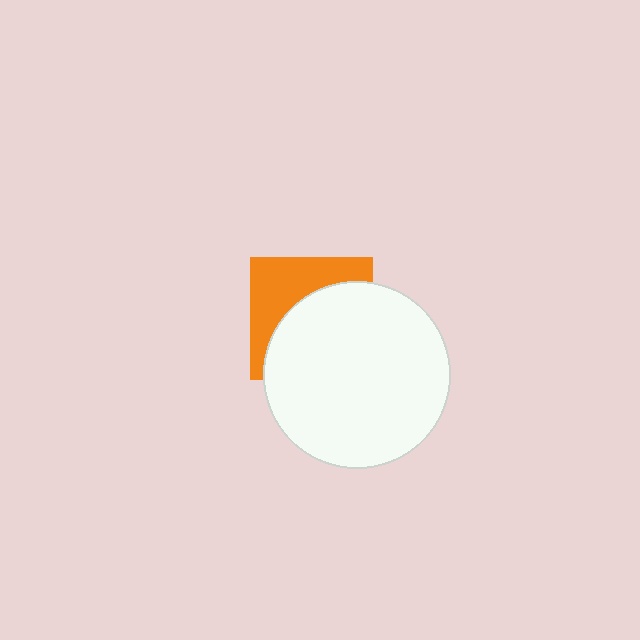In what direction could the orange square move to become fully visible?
The orange square could move toward the upper-left. That would shift it out from behind the white circle entirely.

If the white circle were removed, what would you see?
You would see the complete orange square.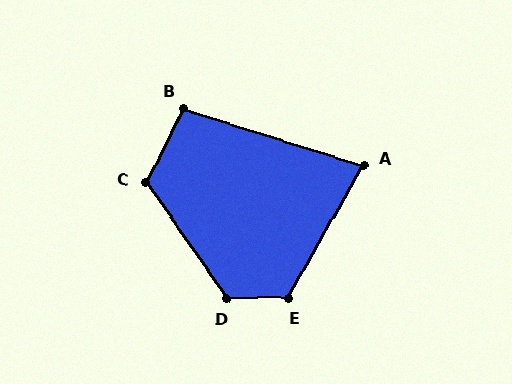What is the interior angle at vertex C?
Approximately 118 degrees (obtuse).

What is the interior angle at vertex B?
Approximately 100 degrees (obtuse).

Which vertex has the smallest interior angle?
A, at approximately 78 degrees.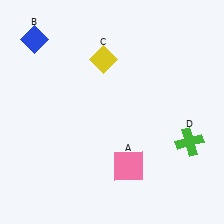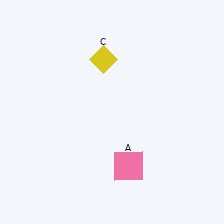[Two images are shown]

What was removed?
The green cross (D), the blue diamond (B) were removed in Image 2.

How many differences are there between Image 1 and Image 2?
There are 2 differences between the two images.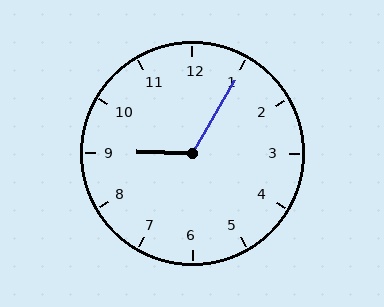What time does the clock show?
9:05.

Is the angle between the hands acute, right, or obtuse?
It is obtuse.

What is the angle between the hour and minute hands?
Approximately 118 degrees.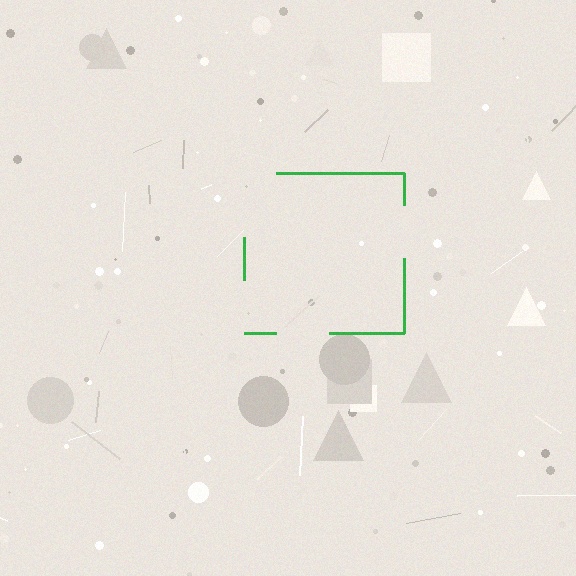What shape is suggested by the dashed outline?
The dashed outline suggests a square.